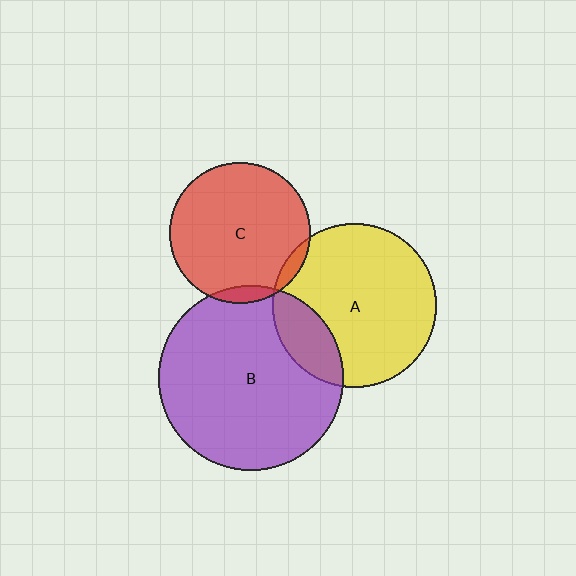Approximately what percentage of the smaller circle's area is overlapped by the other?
Approximately 5%.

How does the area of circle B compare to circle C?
Approximately 1.7 times.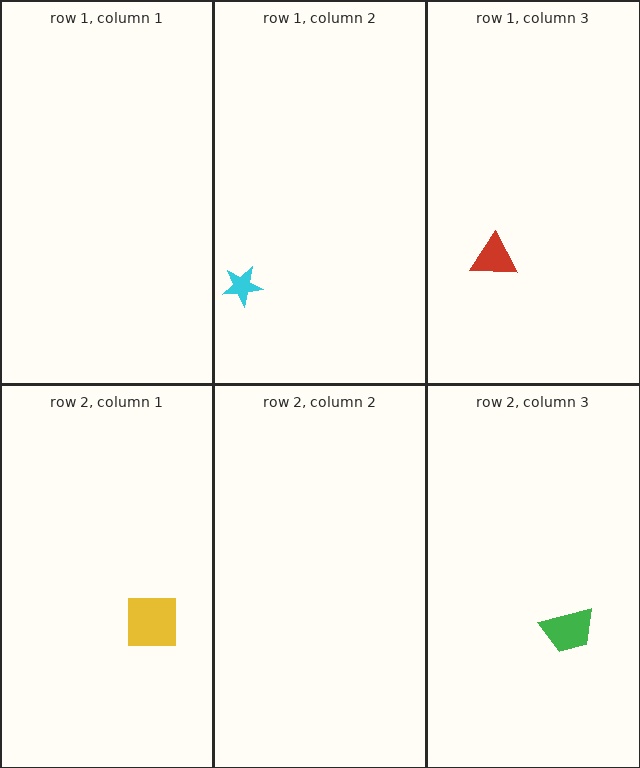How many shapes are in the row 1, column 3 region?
1.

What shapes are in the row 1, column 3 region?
The red triangle.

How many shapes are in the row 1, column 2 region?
1.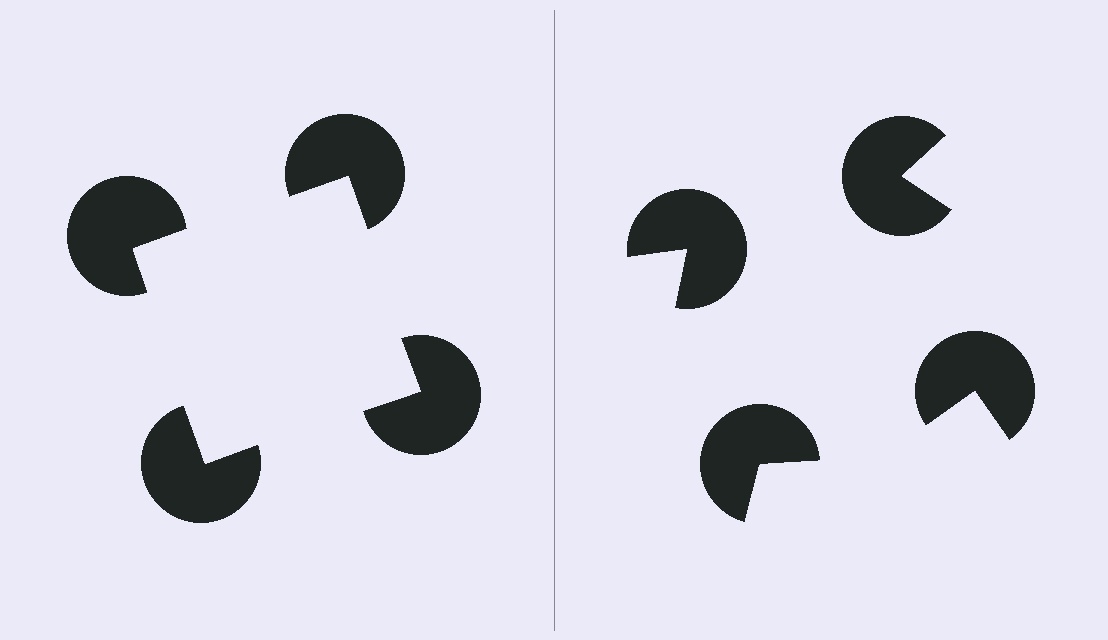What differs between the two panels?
The pac-man discs are positioned identically on both sides; only the wedge orientations differ. On the left they align to a square; on the right they are misaligned.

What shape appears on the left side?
An illusory square.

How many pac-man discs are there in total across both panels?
8 — 4 on each side.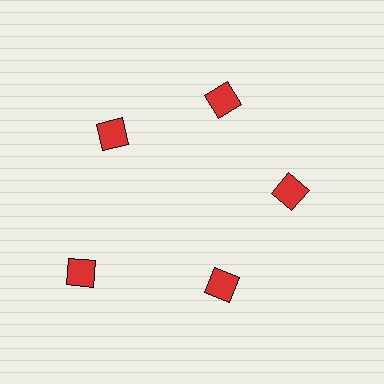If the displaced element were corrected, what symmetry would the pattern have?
It would have 5-fold rotational symmetry — the pattern would map onto itself every 72 degrees.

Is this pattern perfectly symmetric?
No. The 5 red diamonds are arranged in a ring, but one element near the 8 o'clock position is pushed outward from the center, breaking the 5-fold rotational symmetry.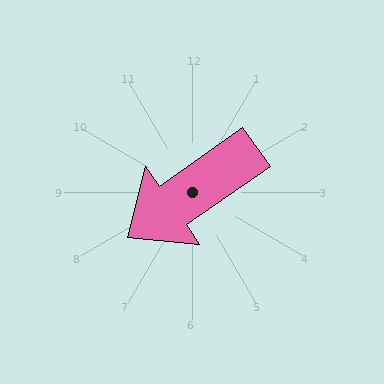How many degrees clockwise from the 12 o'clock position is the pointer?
Approximately 235 degrees.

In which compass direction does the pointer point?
Southwest.